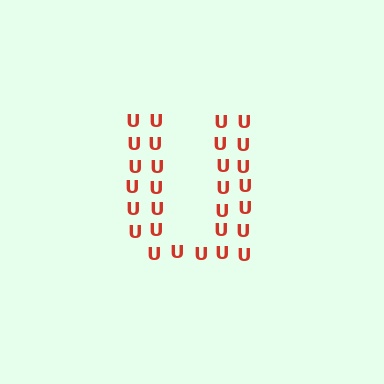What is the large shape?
The large shape is the letter U.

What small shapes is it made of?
It is made of small letter U's.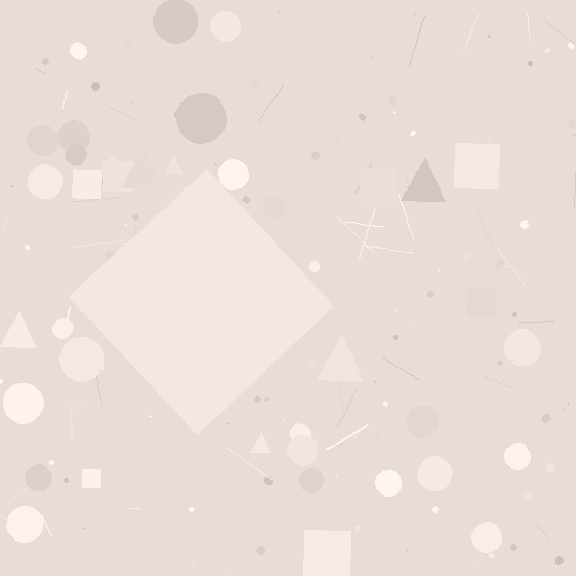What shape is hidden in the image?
A diamond is hidden in the image.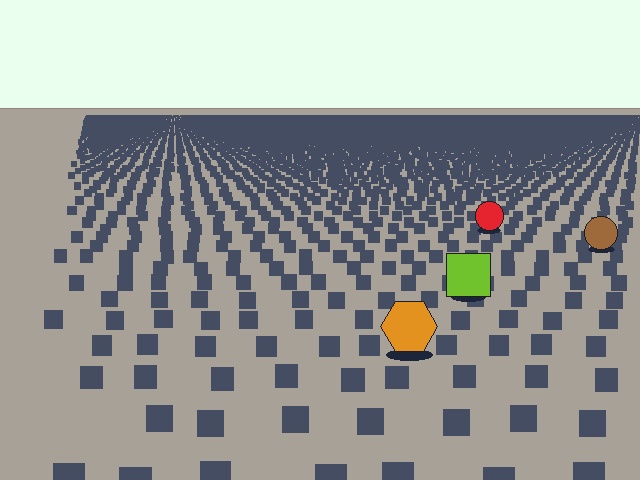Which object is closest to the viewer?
The orange hexagon is closest. The texture marks near it are larger and more spread out.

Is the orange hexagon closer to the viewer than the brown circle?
Yes. The orange hexagon is closer — you can tell from the texture gradient: the ground texture is coarser near it.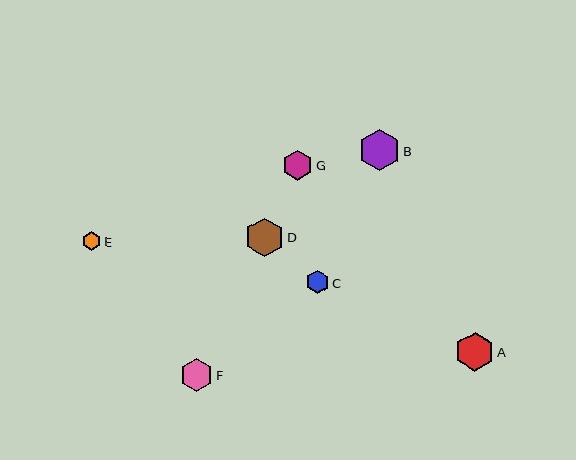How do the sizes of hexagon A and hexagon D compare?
Hexagon A and hexagon D are approximately the same size.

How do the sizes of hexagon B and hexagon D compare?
Hexagon B and hexagon D are approximately the same size.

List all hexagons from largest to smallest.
From largest to smallest: B, A, D, F, G, C, E.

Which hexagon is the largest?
Hexagon B is the largest with a size of approximately 41 pixels.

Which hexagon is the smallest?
Hexagon E is the smallest with a size of approximately 18 pixels.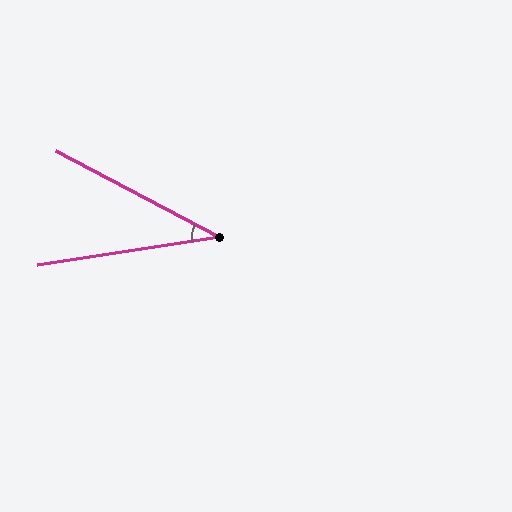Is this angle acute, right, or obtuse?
It is acute.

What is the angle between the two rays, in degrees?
Approximately 37 degrees.